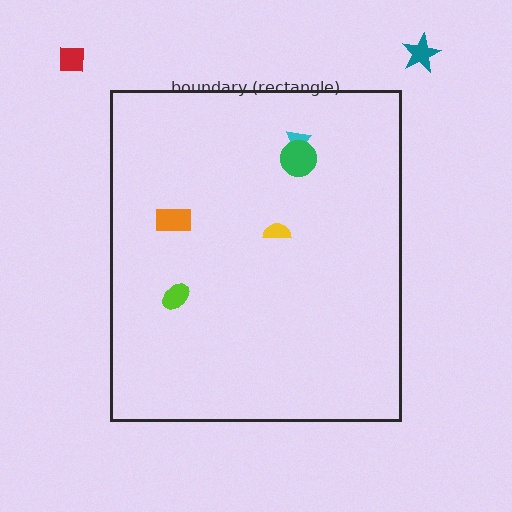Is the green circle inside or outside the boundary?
Inside.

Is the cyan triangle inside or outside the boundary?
Inside.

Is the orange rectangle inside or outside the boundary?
Inside.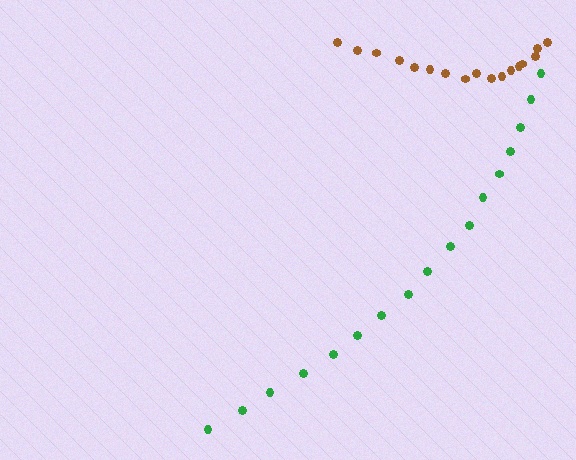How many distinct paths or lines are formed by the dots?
There are 2 distinct paths.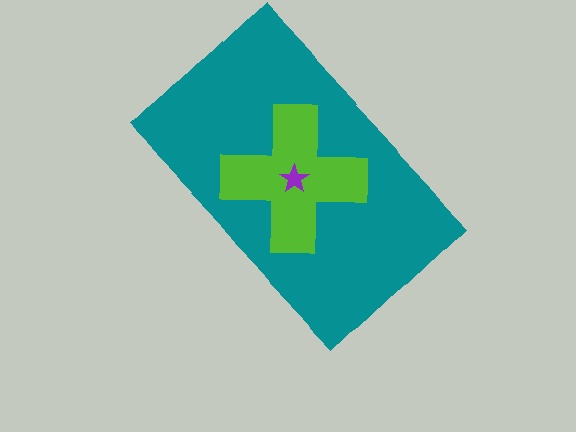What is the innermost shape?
The purple star.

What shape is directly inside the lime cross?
The purple star.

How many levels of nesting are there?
3.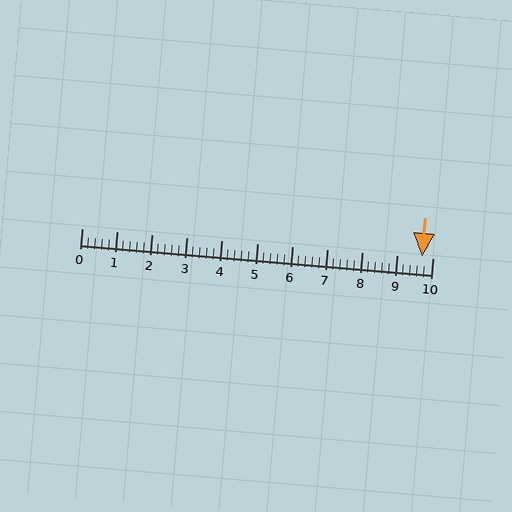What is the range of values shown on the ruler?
The ruler shows values from 0 to 10.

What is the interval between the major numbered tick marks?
The major tick marks are spaced 1 units apart.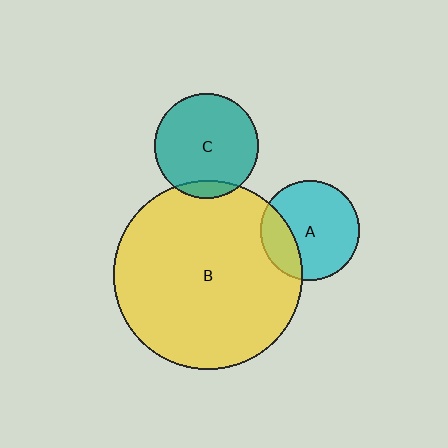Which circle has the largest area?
Circle B (yellow).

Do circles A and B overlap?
Yes.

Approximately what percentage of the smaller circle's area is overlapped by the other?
Approximately 25%.